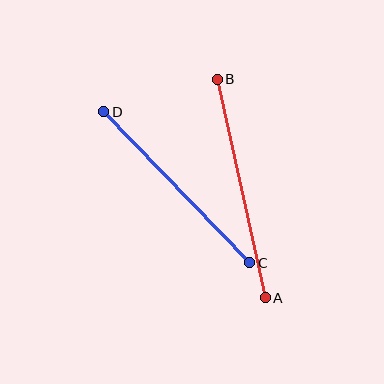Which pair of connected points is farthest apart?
Points A and B are farthest apart.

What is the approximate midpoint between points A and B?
The midpoint is at approximately (241, 188) pixels.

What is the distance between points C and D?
The distance is approximately 210 pixels.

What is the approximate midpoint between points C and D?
The midpoint is at approximately (177, 187) pixels.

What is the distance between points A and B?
The distance is approximately 224 pixels.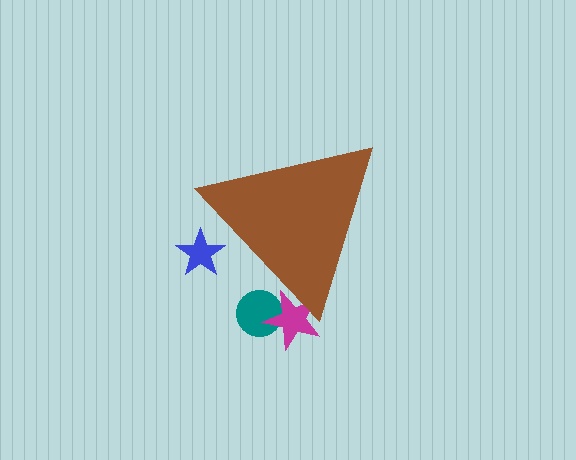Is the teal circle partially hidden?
Yes, the teal circle is partially hidden behind the brown triangle.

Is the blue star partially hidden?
Yes, the blue star is partially hidden behind the brown triangle.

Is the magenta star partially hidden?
Yes, the magenta star is partially hidden behind the brown triangle.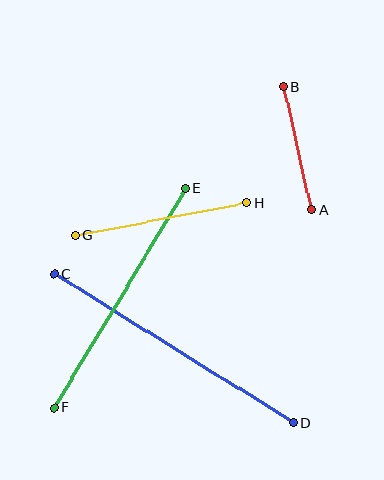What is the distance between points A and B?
The distance is approximately 126 pixels.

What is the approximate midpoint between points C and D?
The midpoint is at approximately (174, 348) pixels.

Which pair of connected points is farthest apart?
Points C and D are farthest apart.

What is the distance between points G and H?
The distance is approximately 174 pixels.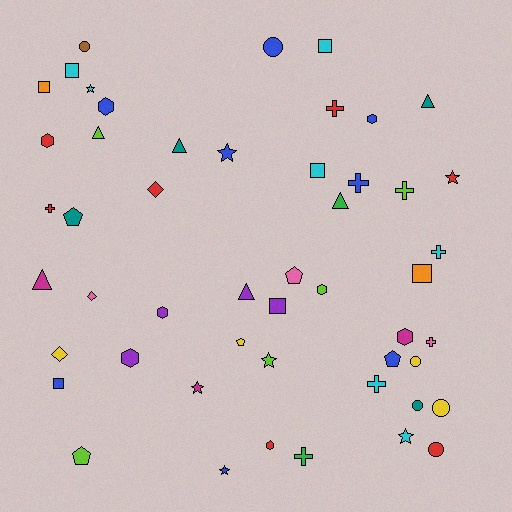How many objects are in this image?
There are 50 objects.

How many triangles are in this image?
There are 6 triangles.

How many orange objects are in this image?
There are 2 orange objects.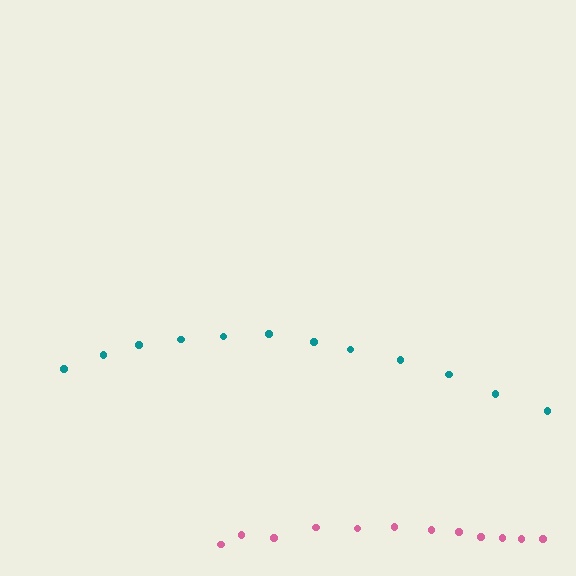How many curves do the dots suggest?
There are 2 distinct paths.